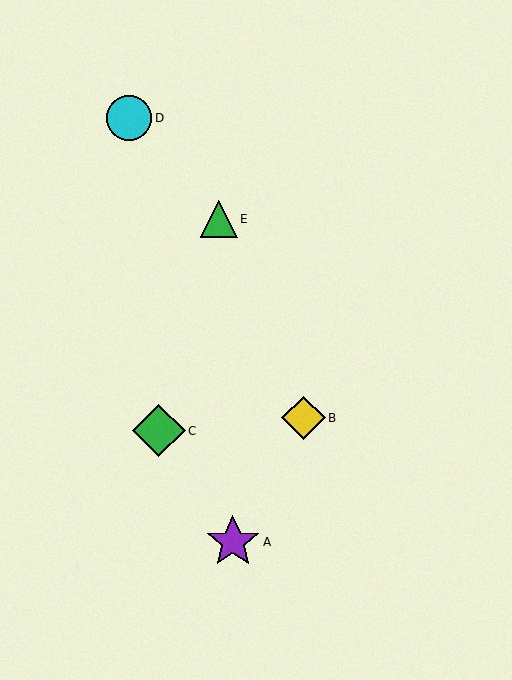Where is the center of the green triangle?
The center of the green triangle is at (219, 219).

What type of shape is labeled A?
Shape A is a purple star.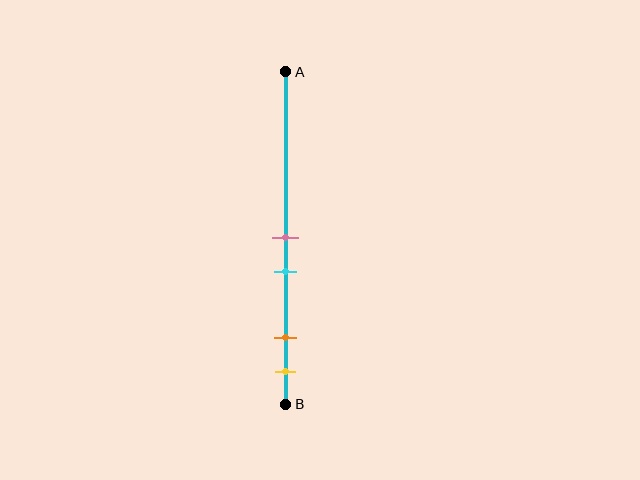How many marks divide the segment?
There are 4 marks dividing the segment.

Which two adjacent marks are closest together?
The pink and cyan marks are the closest adjacent pair.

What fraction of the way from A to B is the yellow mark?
The yellow mark is approximately 90% (0.9) of the way from A to B.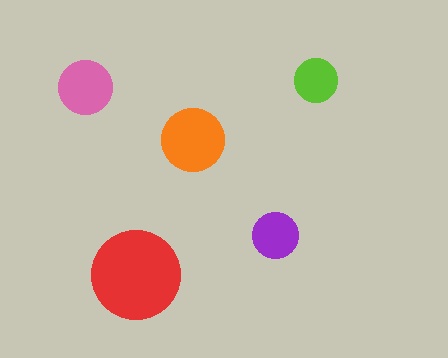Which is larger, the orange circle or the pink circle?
The orange one.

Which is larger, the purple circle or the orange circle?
The orange one.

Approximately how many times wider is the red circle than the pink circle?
About 1.5 times wider.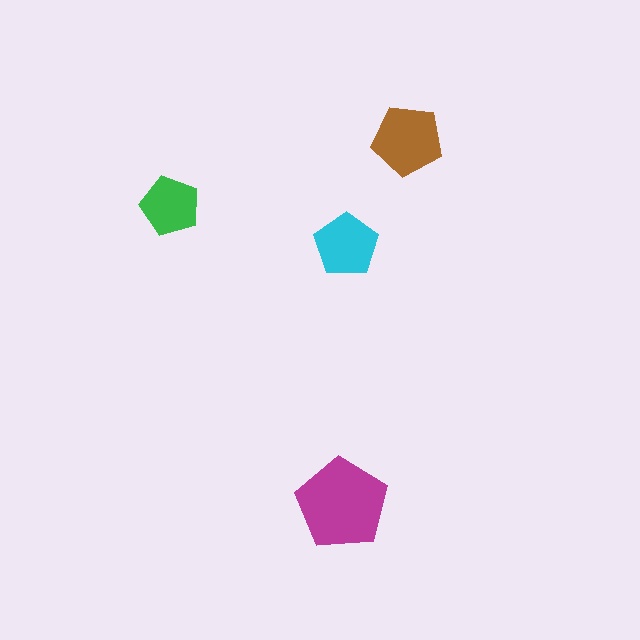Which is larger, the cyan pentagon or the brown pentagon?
The brown one.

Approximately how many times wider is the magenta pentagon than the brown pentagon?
About 1.5 times wider.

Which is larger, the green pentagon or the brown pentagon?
The brown one.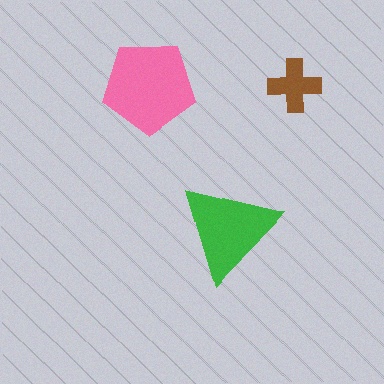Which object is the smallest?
The brown cross.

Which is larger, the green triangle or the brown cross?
The green triangle.